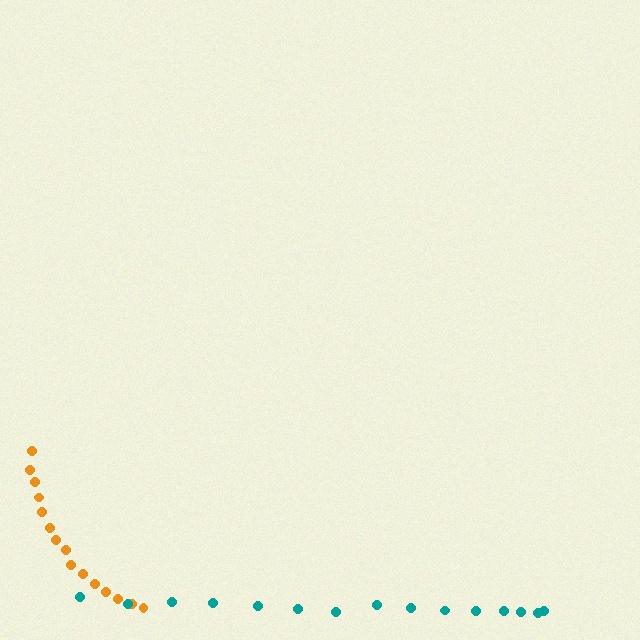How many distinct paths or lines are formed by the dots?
There are 2 distinct paths.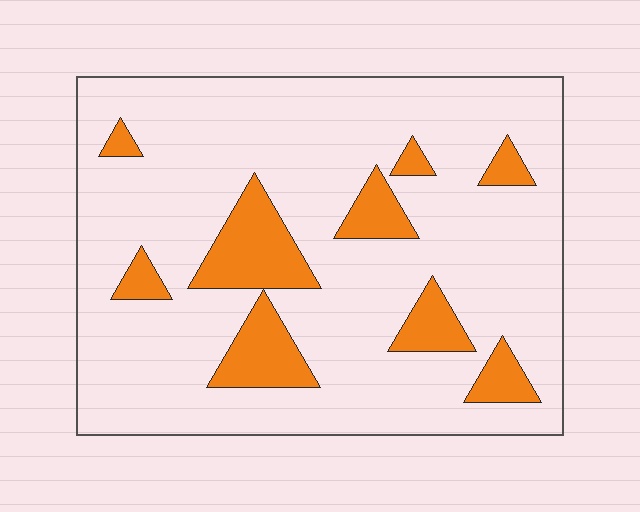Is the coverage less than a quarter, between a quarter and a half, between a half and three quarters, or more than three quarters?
Less than a quarter.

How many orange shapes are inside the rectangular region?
9.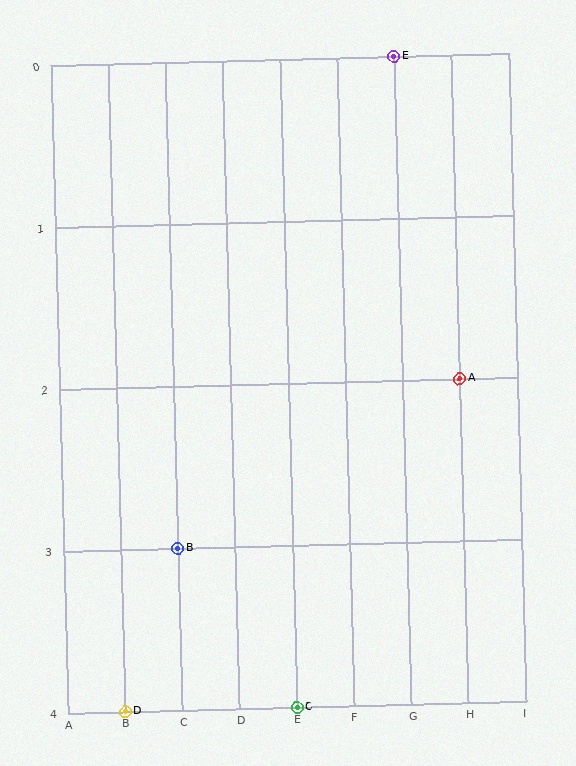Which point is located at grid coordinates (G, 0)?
Point E is at (G, 0).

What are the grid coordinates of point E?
Point E is at grid coordinates (G, 0).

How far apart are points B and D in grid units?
Points B and D are 1 column and 1 row apart (about 1.4 grid units diagonally).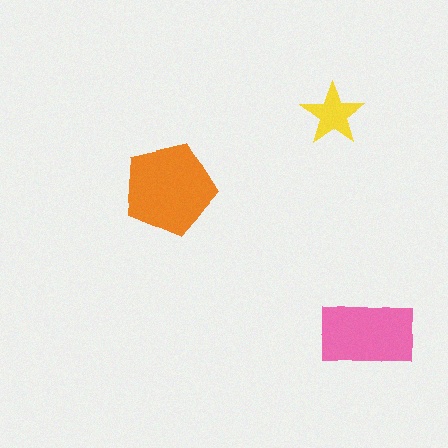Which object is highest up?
The yellow star is topmost.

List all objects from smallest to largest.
The yellow star, the pink rectangle, the orange pentagon.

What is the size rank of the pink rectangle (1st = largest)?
2nd.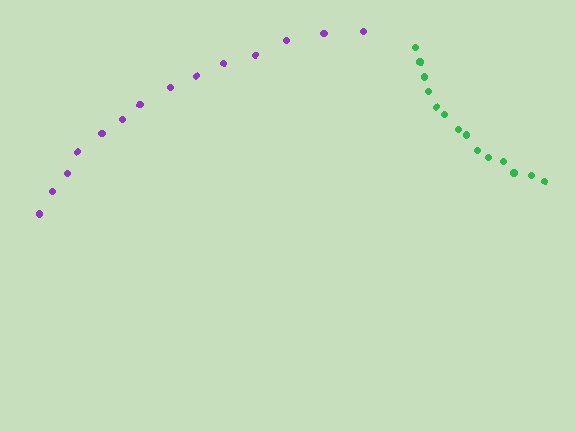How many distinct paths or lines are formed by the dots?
There are 2 distinct paths.